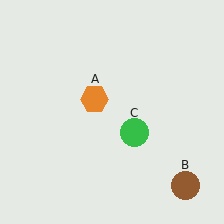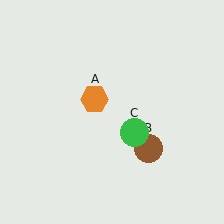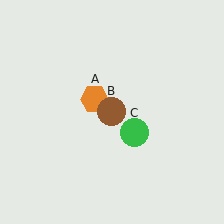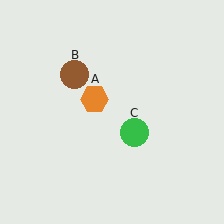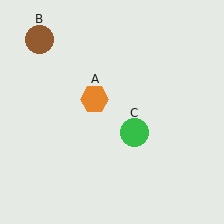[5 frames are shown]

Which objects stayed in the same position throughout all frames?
Orange hexagon (object A) and green circle (object C) remained stationary.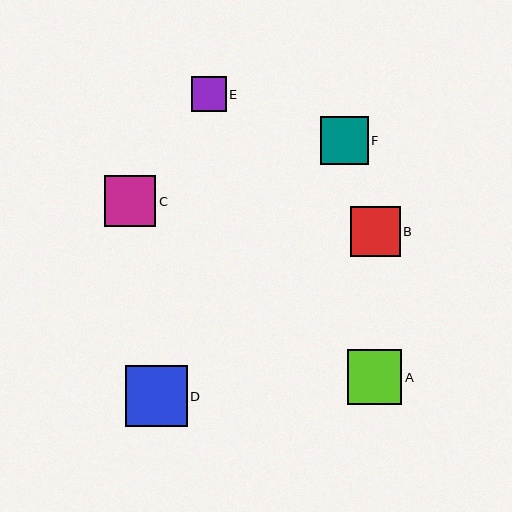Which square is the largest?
Square D is the largest with a size of approximately 61 pixels.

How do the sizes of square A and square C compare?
Square A and square C are approximately the same size.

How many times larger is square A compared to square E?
Square A is approximately 1.6 times the size of square E.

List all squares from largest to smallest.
From largest to smallest: D, A, C, B, F, E.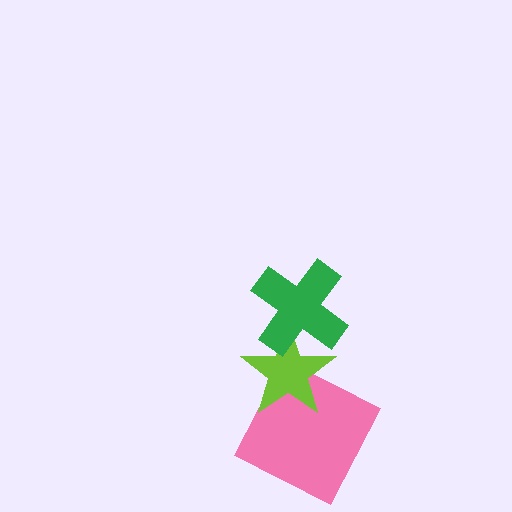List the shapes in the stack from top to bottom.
From top to bottom: the green cross, the lime star, the pink square.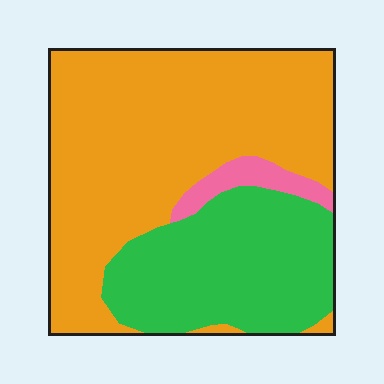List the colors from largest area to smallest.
From largest to smallest: orange, green, pink.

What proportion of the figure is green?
Green takes up about one third (1/3) of the figure.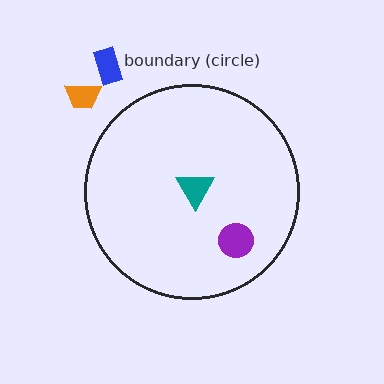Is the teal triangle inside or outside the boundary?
Inside.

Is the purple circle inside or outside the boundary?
Inside.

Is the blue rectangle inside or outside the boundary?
Outside.